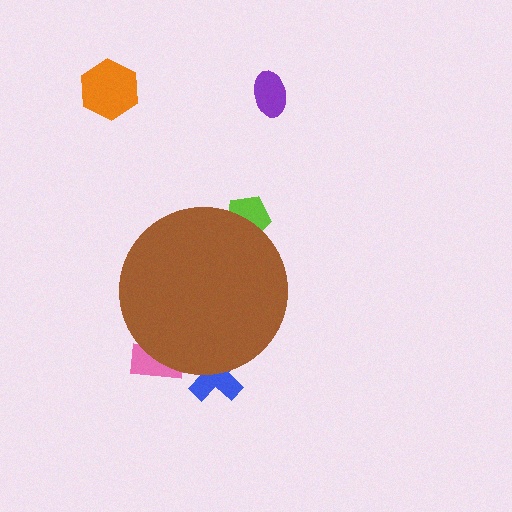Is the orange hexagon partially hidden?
No, the orange hexagon is fully visible.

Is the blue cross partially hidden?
Yes, the blue cross is partially hidden behind the brown circle.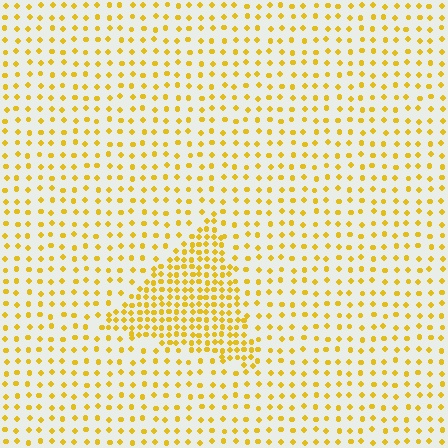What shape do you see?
I see a triangle.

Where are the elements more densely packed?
The elements are more densely packed inside the triangle boundary.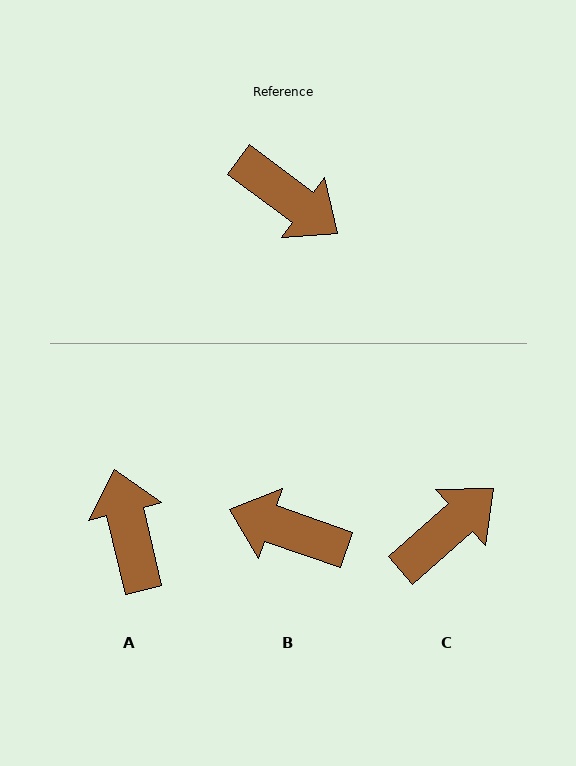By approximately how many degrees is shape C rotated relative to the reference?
Approximately 78 degrees counter-clockwise.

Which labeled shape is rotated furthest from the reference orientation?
B, about 163 degrees away.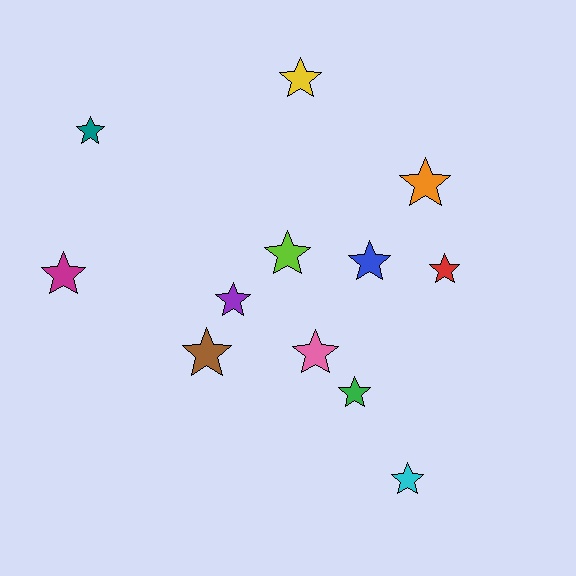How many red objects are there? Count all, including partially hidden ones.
There is 1 red object.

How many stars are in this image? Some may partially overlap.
There are 12 stars.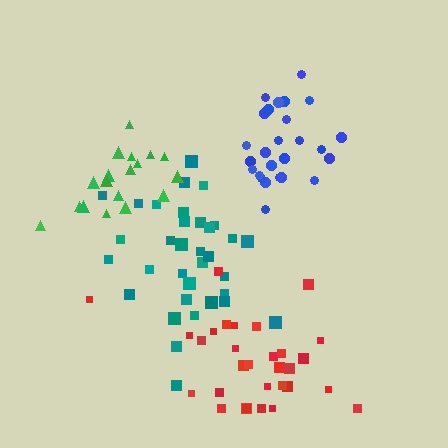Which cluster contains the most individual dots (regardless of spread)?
Teal (34).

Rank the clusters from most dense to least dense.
blue, green, teal, red.